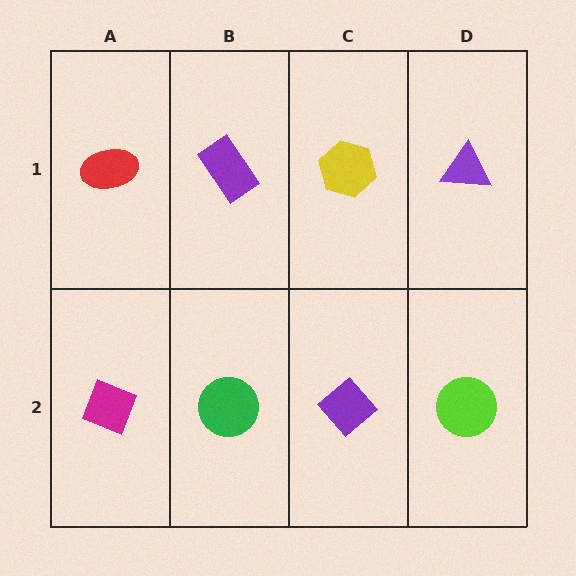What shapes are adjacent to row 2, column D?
A purple triangle (row 1, column D), a purple diamond (row 2, column C).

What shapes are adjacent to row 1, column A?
A magenta diamond (row 2, column A), a purple rectangle (row 1, column B).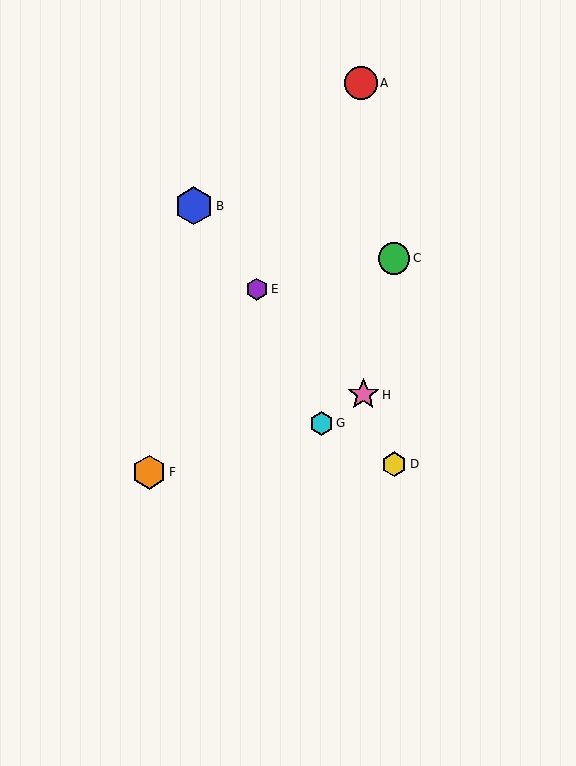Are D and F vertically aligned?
No, D is at x≈394 and F is at x≈149.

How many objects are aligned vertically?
2 objects (C, D) are aligned vertically.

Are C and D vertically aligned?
Yes, both are at x≈394.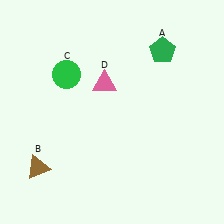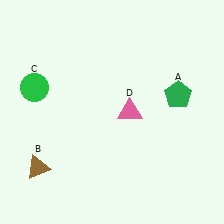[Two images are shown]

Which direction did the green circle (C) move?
The green circle (C) moved left.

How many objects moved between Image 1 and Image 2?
3 objects moved between the two images.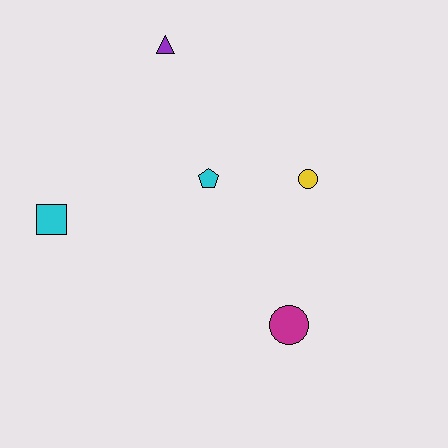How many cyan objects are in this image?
There are 2 cyan objects.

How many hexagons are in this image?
There are no hexagons.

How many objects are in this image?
There are 5 objects.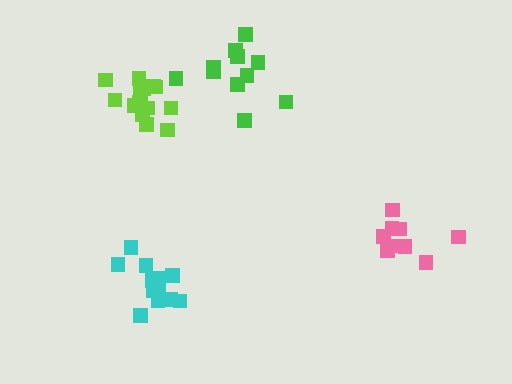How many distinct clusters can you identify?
There are 4 distinct clusters.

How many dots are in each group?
Group 1: 10 dots, Group 2: 11 dots, Group 3: 12 dots, Group 4: 14 dots (47 total).